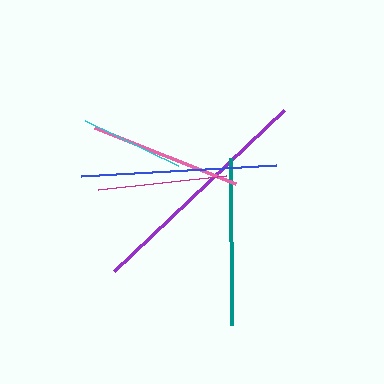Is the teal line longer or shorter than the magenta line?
The teal line is longer than the magenta line.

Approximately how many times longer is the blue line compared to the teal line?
The blue line is approximately 1.2 times the length of the teal line.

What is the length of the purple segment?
The purple segment is approximately 234 pixels long.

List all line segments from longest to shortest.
From longest to shortest: purple, blue, teal, pink, magenta, cyan.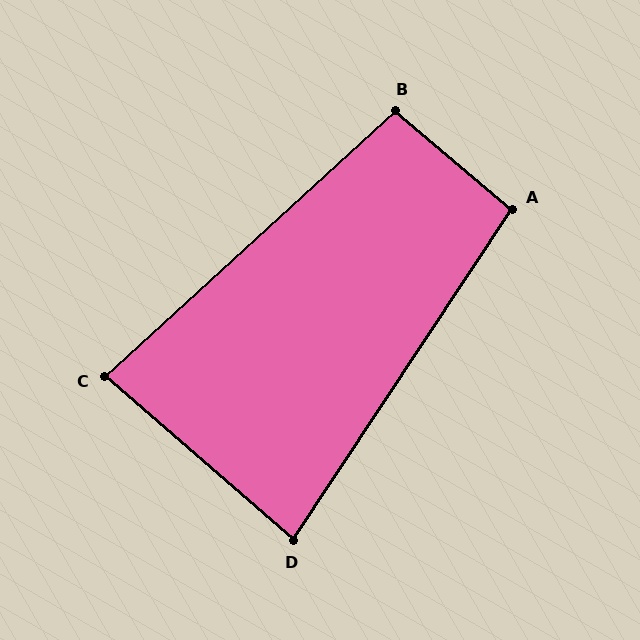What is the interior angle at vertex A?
Approximately 96 degrees (obtuse).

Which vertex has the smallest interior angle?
D, at approximately 82 degrees.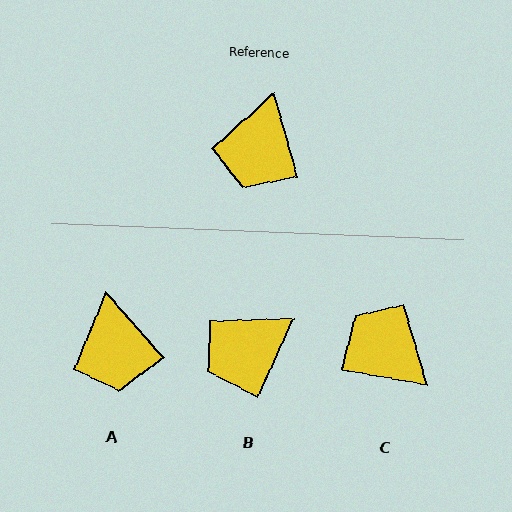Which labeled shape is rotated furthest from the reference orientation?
C, about 116 degrees away.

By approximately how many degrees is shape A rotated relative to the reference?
Approximately 26 degrees counter-clockwise.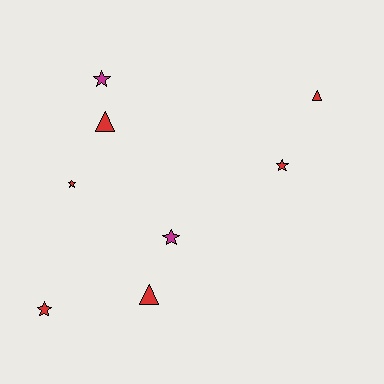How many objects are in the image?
There are 8 objects.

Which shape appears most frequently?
Star, with 5 objects.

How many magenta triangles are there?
There are no magenta triangles.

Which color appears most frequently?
Red, with 6 objects.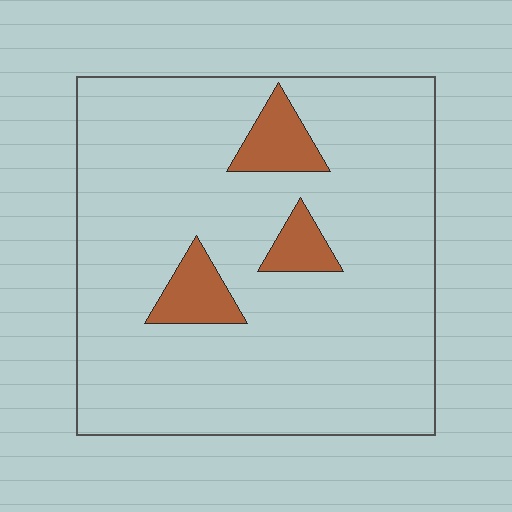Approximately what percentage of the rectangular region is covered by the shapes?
Approximately 10%.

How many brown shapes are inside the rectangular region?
3.